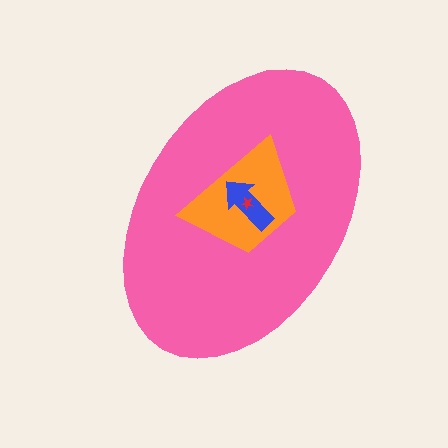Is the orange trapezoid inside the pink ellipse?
Yes.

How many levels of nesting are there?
4.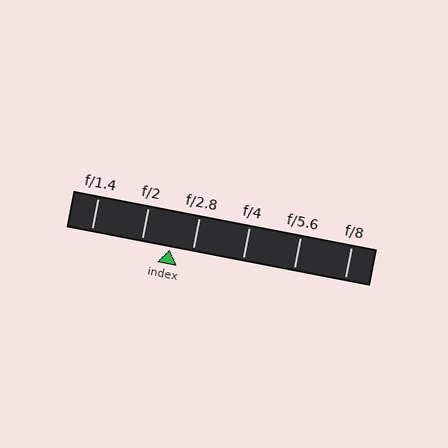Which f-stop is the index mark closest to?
The index mark is closest to f/2.8.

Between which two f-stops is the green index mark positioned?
The index mark is between f/2 and f/2.8.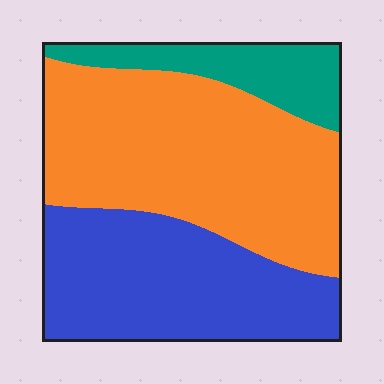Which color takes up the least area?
Teal, at roughly 15%.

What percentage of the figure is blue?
Blue covers about 35% of the figure.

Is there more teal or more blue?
Blue.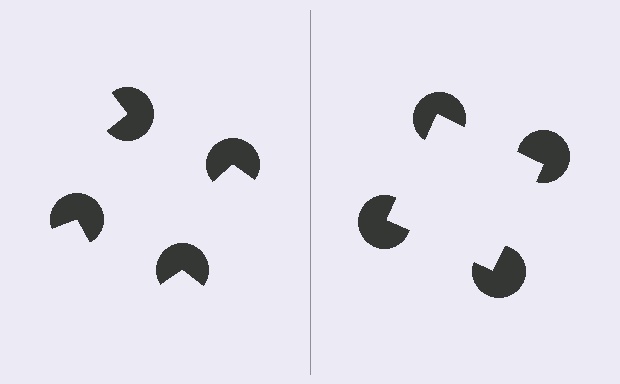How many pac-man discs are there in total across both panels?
8 — 4 on each side.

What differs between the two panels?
The pac-man discs are positioned identically on both sides; only the wedge orientations differ. On the right they align to a square; on the left they are misaligned.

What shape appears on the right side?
An illusory square.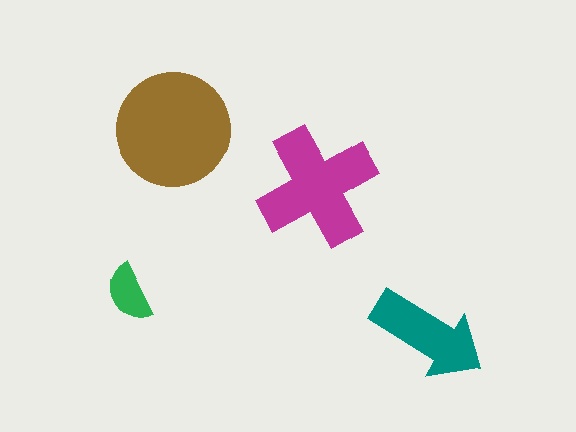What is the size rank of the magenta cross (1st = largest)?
2nd.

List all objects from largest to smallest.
The brown circle, the magenta cross, the teal arrow, the green semicircle.